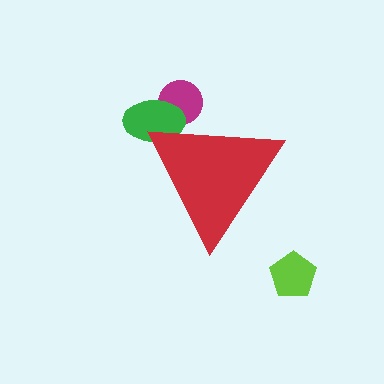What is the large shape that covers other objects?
A red triangle.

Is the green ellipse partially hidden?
Yes, the green ellipse is partially hidden behind the red triangle.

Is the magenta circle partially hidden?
Yes, the magenta circle is partially hidden behind the red triangle.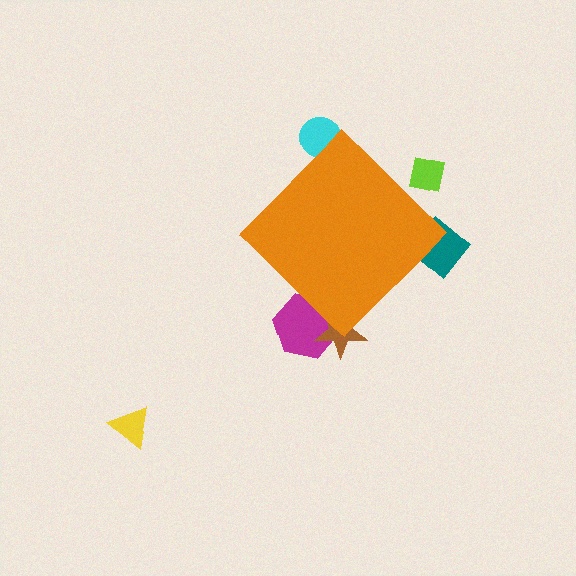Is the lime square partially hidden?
Yes, the lime square is partially hidden behind the orange diamond.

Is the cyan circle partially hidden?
Yes, the cyan circle is partially hidden behind the orange diamond.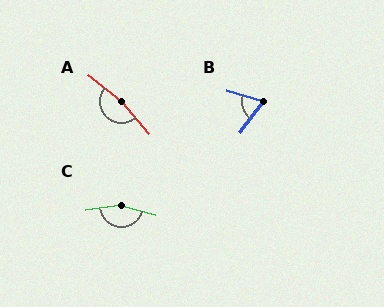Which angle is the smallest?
B, at approximately 70 degrees.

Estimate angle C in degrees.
Approximately 157 degrees.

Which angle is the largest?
A, at approximately 170 degrees.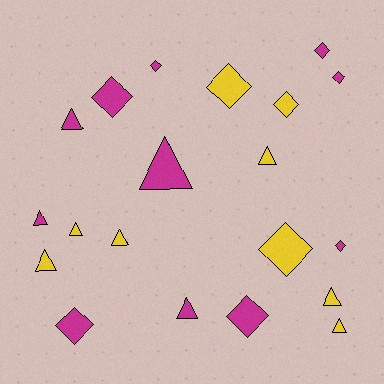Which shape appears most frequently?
Diamond, with 10 objects.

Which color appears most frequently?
Magenta, with 11 objects.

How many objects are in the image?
There are 20 objects.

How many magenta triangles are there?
There are 4 magenta triangles.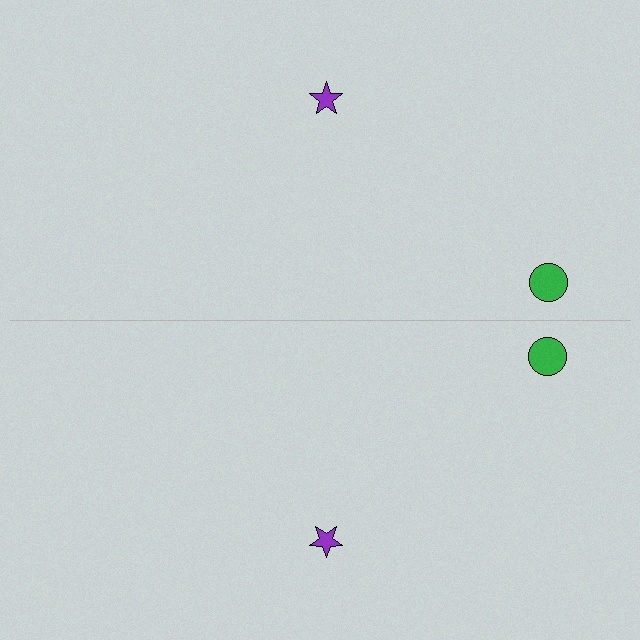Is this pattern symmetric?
Yes, this pattern has bilateral (reflection) symmetry.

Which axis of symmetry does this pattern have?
The pattern has a horizontal axis of symmetry running through the center of the image.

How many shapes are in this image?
There are 4 shapes in this image.